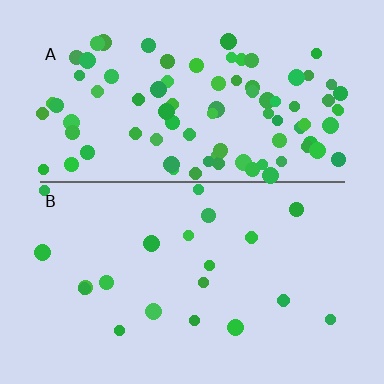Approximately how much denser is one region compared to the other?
Approximately 4.2× — region A over region B.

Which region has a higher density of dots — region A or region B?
A (the top).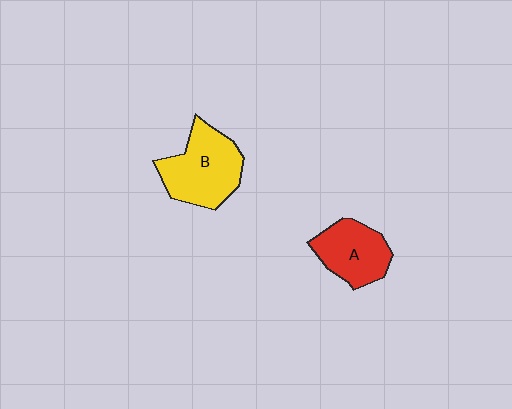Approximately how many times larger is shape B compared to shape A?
Approximately 1.3 times.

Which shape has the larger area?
Shape B (yellow).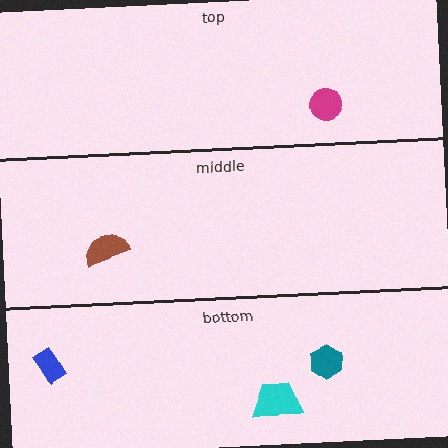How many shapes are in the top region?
1.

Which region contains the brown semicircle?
The middle region.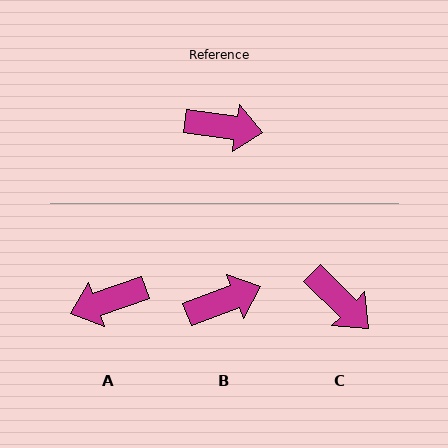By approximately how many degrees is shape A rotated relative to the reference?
Approximately 152 degrees clockwise.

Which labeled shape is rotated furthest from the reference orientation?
A, about 152 degrees away.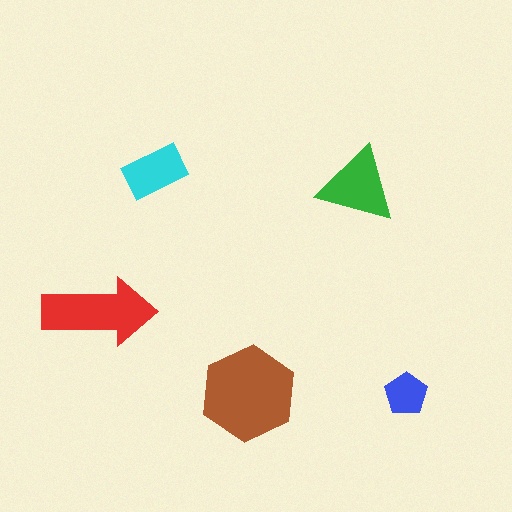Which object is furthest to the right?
The blue pentagon is rightmost.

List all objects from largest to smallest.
The brown hexagon, the red arrow, the green triangle, the cyan rectangle, the blue pentagon.